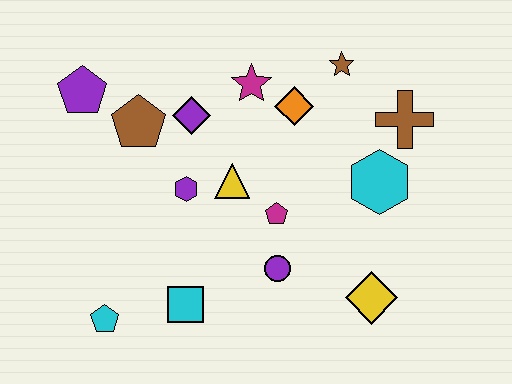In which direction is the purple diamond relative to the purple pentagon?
The purple diamond is to the right of the purple pentagon.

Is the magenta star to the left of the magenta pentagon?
Yes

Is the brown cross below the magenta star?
Yes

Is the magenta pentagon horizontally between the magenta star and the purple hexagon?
No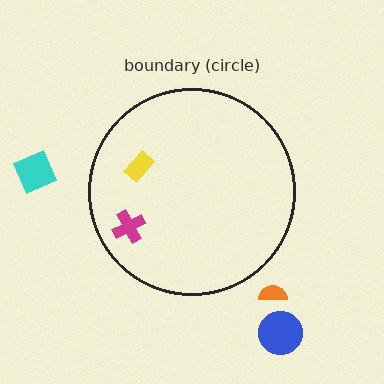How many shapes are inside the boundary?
2 inside, 3 outside.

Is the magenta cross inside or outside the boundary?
Inside.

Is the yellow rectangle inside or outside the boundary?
Inside.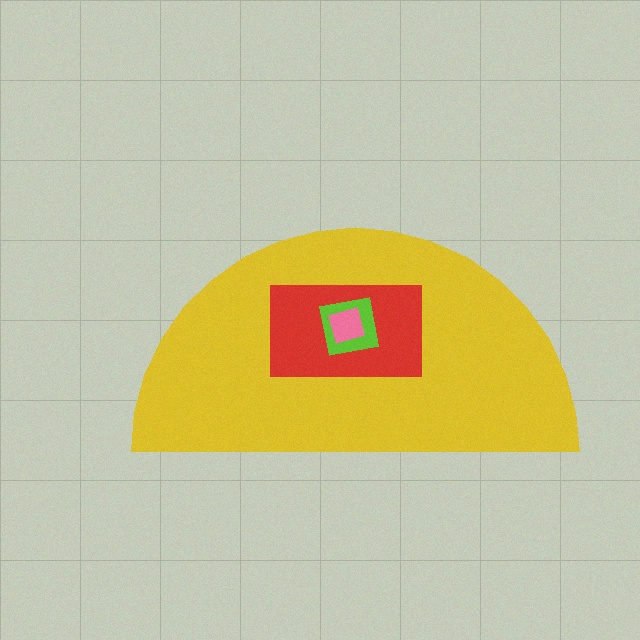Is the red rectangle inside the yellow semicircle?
Yes.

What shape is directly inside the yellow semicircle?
The red rectangle.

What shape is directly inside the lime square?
The pink square.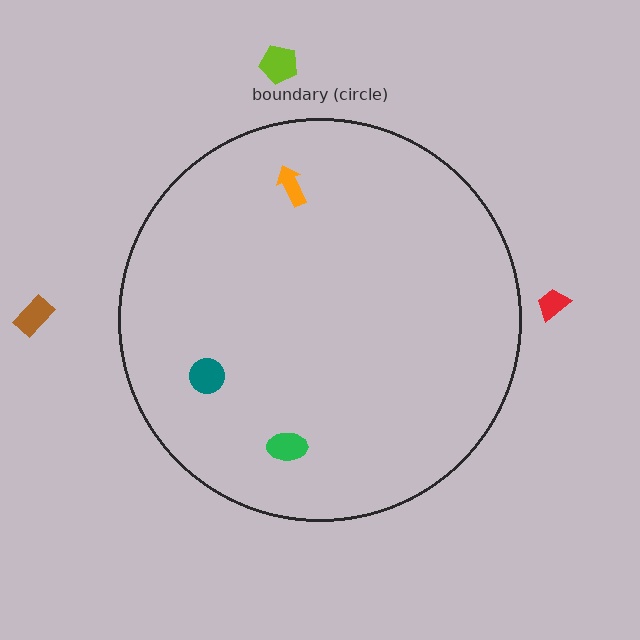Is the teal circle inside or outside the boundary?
Inside.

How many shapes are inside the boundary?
3 inside, 3 outside.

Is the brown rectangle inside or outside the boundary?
Outside.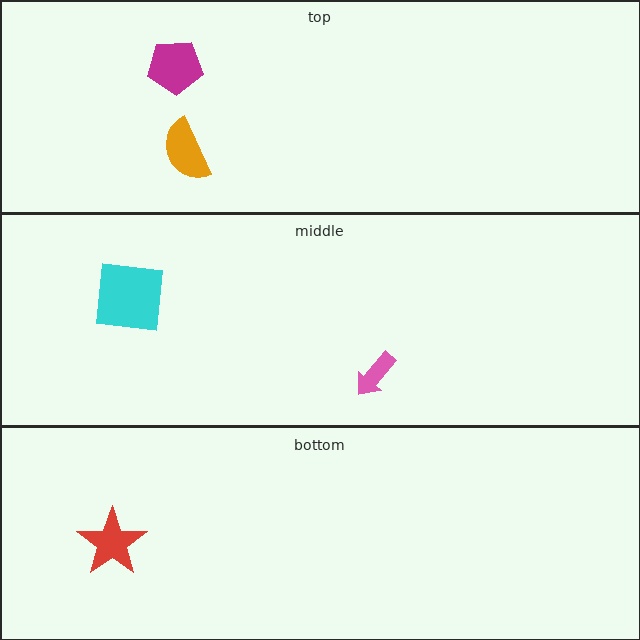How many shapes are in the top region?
2.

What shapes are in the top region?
The orange semicircle, the magenta pentagon.